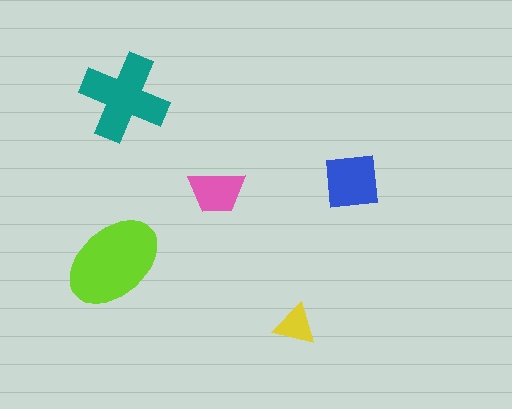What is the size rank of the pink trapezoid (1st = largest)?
4th.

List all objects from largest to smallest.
The lime ellipse, the teal cross, the blue square, the pink trapezoid, the yellow triangle.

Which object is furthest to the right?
The blue square is rightmost.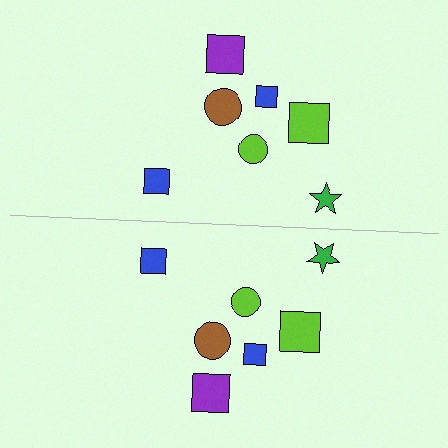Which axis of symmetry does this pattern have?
The pattern has a horizontal axis of symmetry running through the center of the image.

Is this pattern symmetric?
Yes, this pattern has bilateral (reflection) symmetry.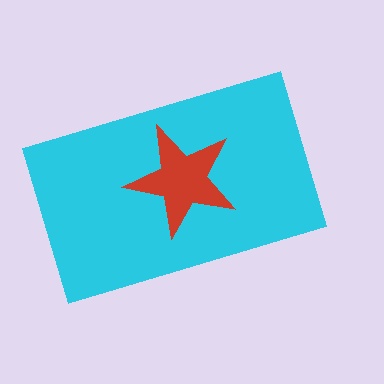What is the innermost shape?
The red star.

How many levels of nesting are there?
2.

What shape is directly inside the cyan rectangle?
The red star.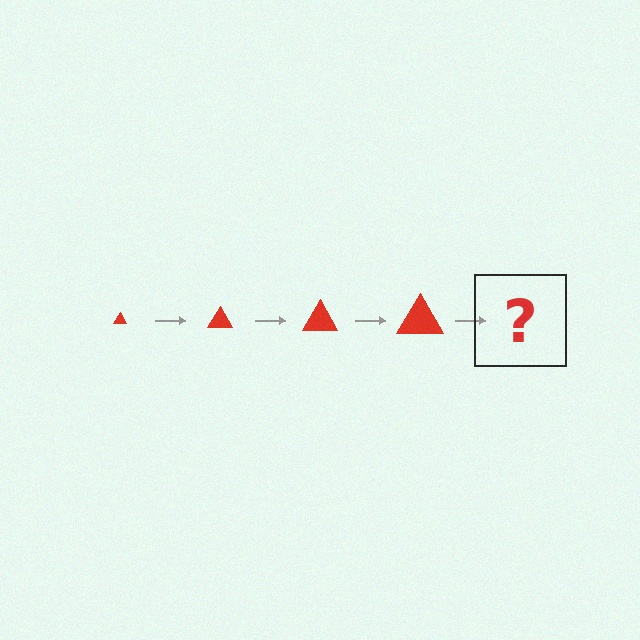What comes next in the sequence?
The next element should be a red triangle, larger than the previous one.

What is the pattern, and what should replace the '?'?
The pattern is that the triangle gets progressively larger each step. The '?' should be a red triangle, larger than the previous one.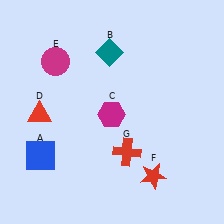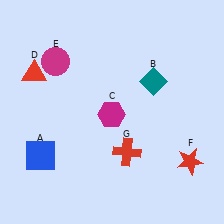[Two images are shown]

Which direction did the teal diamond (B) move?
The teal diamond (B) moved right.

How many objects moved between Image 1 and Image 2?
3 objects moved between the two images.